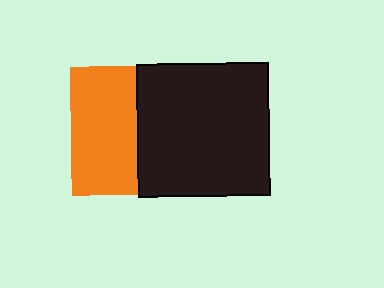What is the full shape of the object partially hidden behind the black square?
The partially hidden object is an orange square.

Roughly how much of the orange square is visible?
About half of it is visible (roughly 52%).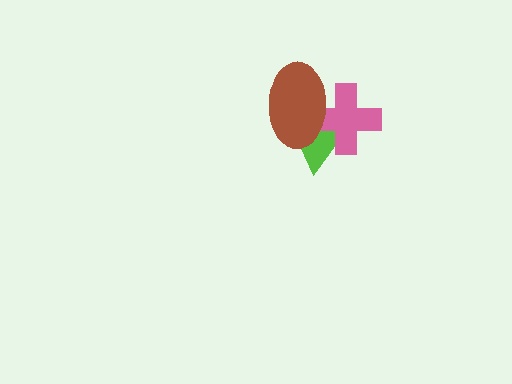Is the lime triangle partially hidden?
Yes, it is partially covered by another shape.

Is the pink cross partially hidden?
Yes, it is partially covered by another shape.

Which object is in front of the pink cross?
The brown ellipse is in front of the pink cross.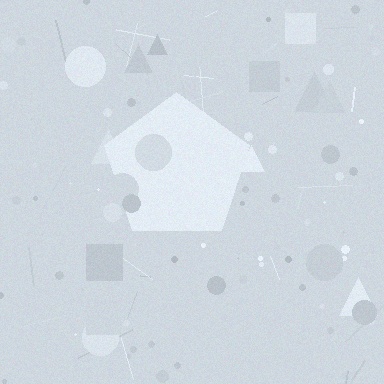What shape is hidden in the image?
A pentagon is hidden in the image.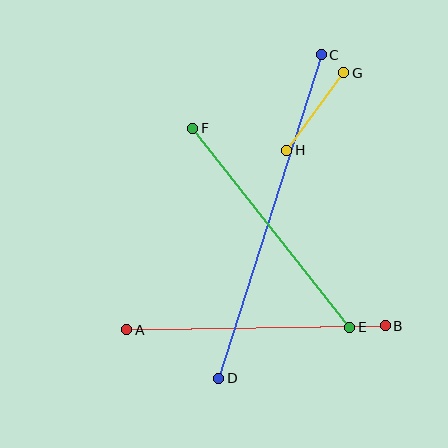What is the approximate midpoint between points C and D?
The midpoint is at approximately (270, 216) pixels.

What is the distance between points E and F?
The distance is approximately 253 pixels.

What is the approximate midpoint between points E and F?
The midpoint is at approximately (271, 228) pixels.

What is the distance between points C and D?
The distance is approximately 339 pixels.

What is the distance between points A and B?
The distance is approximately 259 pixels.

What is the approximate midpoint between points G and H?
The midpoint is at approximately (315, 111) pixels.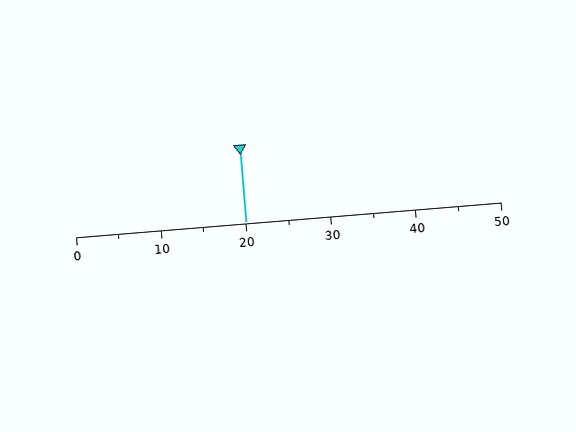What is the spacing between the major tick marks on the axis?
The major ticks are spaced 10 apart.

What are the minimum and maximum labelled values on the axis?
The axis runs from 0 to 50.